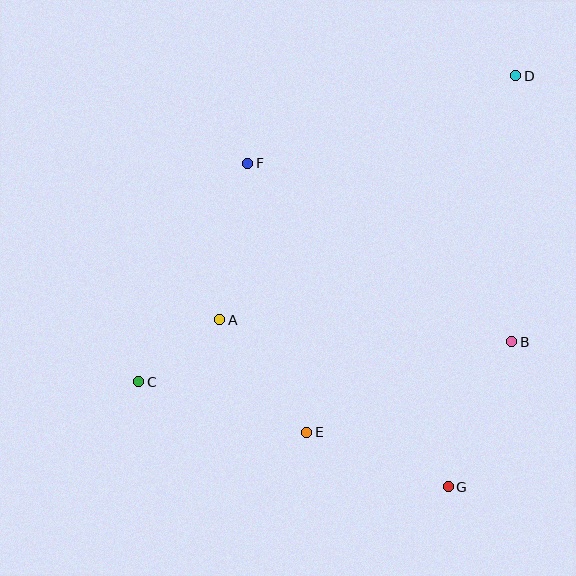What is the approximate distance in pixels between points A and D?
The distance between A and D is approximately 384 pixels.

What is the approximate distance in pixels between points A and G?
The distance between A and G is approximately 283 pixels.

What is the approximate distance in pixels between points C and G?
The distance between C and G is approximately 327 pixels.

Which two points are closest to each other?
Points A and C are closest to each other.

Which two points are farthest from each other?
Points C and D are farthest from each other.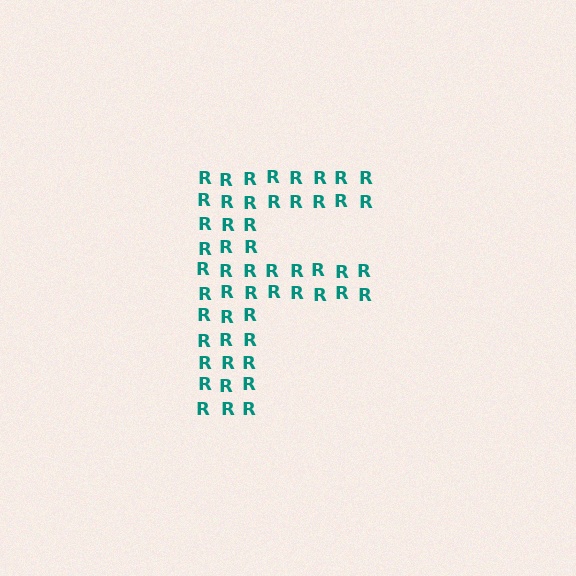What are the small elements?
The small elements are letter R's.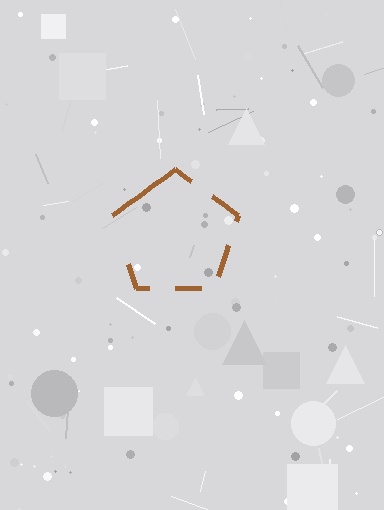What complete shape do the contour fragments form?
The contour fragments form a pentagon.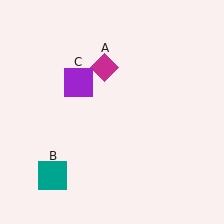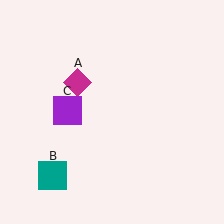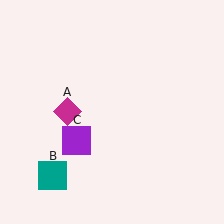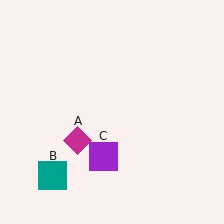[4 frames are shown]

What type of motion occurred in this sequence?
The magenta diamond (object A), purple square (object C) rotated counterclockwise around the center of the scene.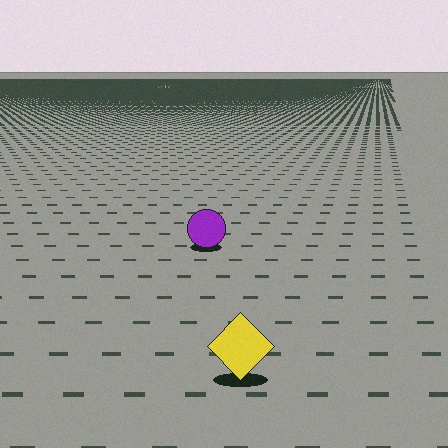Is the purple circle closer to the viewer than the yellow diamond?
No. The yellow diamond is closer — you can tell from the texture gradient: the ground texture is coarser near it.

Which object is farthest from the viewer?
The purple circle is farthest from the viewer. It appears smaller and the ground texture around it is denser.